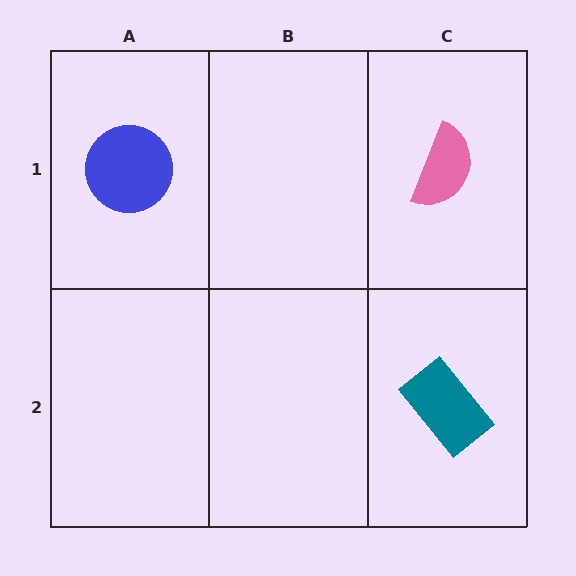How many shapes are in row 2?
1 shape.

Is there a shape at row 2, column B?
No, that cell is empty.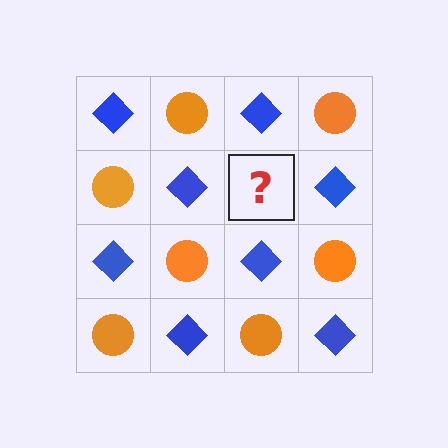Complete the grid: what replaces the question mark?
The question mark should be replaced with an orange circle.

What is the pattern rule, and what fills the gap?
The rule is that it alternates blue diamond and orange circle in a checkerboard pattern. The gap should be filled with an orange circle.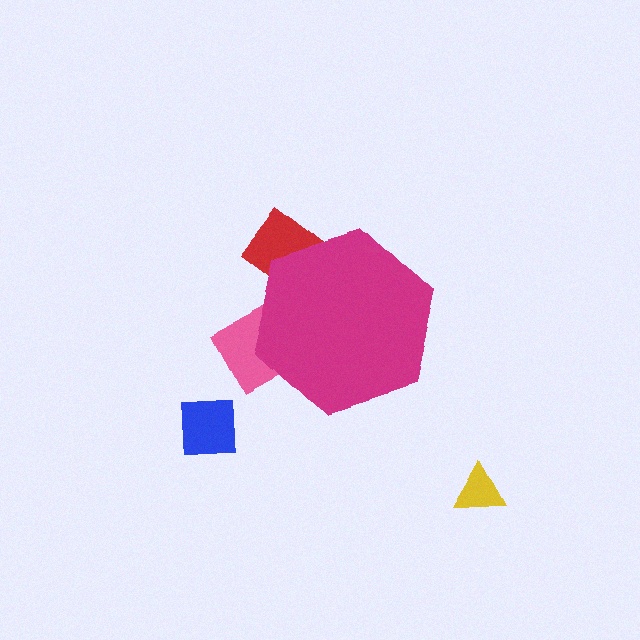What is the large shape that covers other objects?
A magenta hexagon.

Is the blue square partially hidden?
No, the blue square is fully visible.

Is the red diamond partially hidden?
Yes, the red diamond is partially hidden behind the magenta hexagon.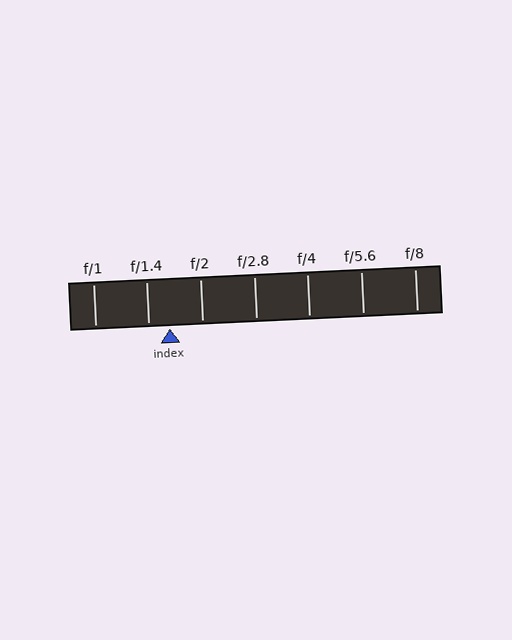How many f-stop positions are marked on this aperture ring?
There are 7 f-stop positions marked.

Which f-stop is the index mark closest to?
The index mark is closest to f/1.4.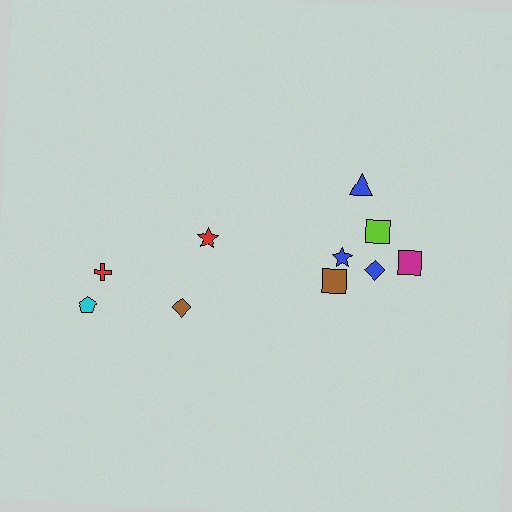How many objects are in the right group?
There are 6 objects.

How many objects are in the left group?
There are 4 objects.